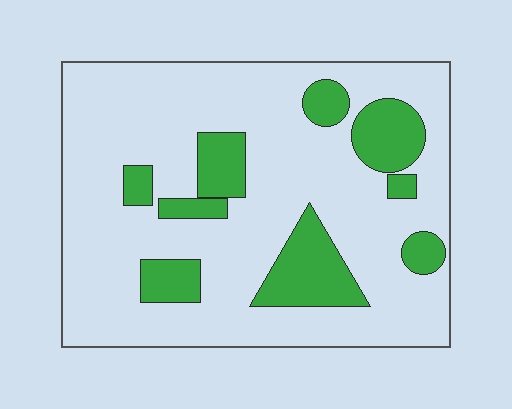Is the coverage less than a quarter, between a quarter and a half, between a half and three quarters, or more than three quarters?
Less than a quarter.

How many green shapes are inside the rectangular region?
9.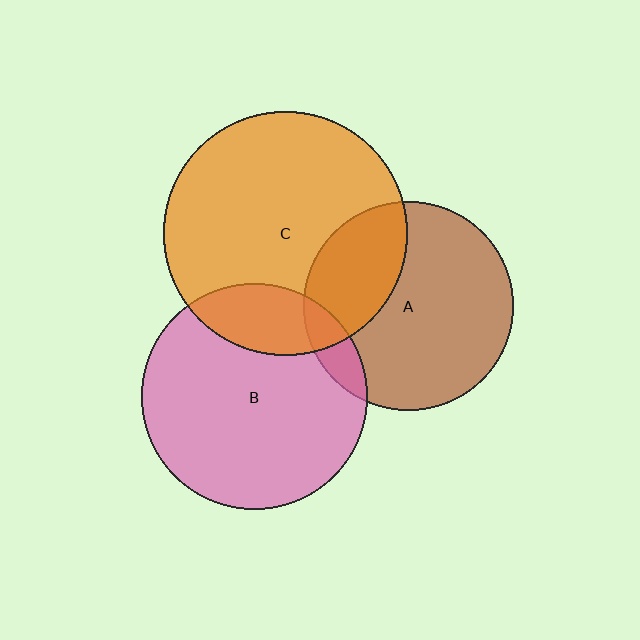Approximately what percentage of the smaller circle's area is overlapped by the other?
Approximately 20%.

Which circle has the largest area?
Circle C (orange).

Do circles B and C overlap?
Yes.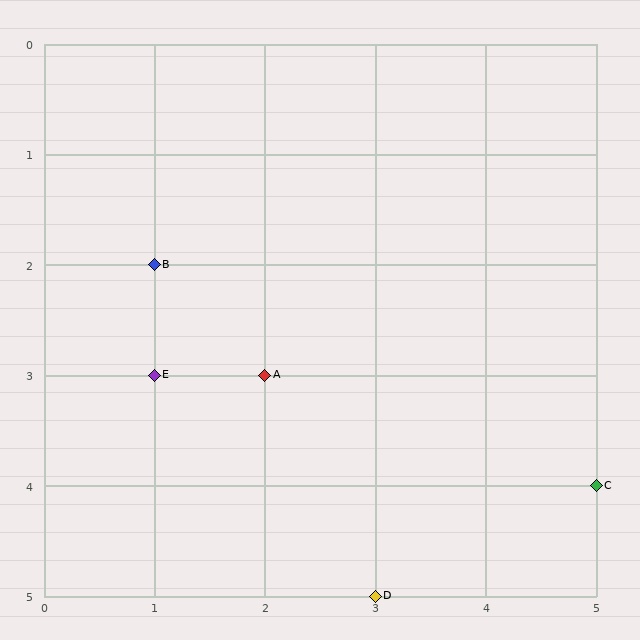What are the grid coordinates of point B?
Point B is at grid coordinates (1, 2).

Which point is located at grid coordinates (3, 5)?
Point D is at (3, 5).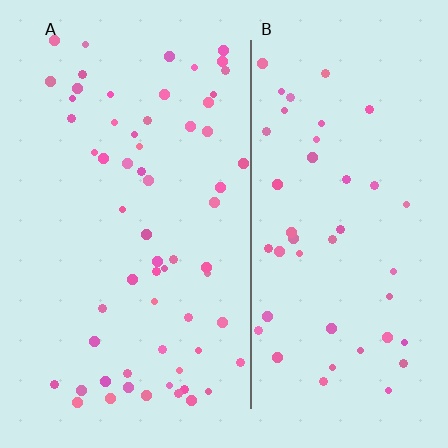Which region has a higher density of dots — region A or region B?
A (the left).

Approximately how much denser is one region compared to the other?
Approximately 1.3× — region A over region B.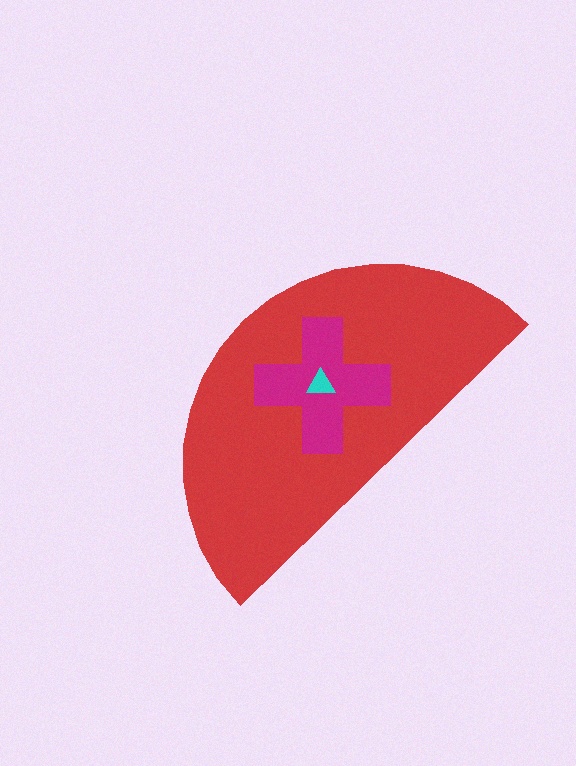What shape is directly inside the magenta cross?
The cyan triangle.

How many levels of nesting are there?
3.